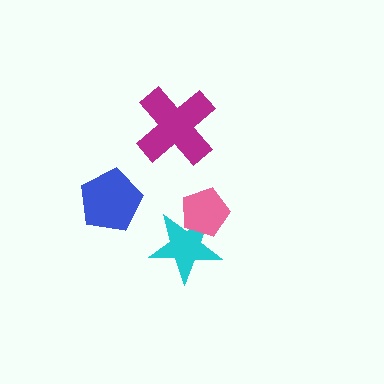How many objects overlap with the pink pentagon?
1 object overlaps with the pink pentagon.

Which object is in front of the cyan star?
The pink pentagon is in front of the cyan star.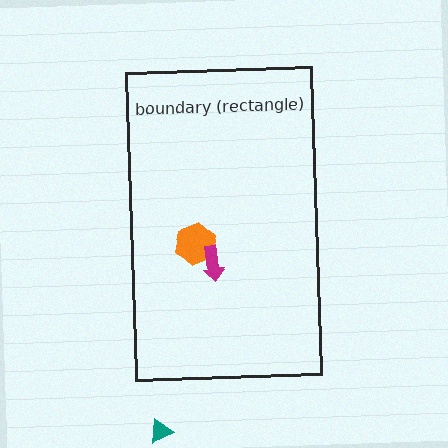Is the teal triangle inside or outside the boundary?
Outside.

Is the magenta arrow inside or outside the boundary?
Inside.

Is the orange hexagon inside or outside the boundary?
Inside.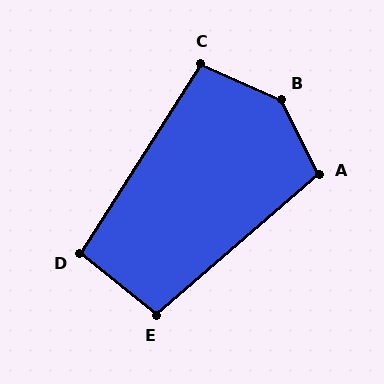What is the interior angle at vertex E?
Approximately 100 degrees (obtuse).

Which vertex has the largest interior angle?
B, at approximately 141 degrees.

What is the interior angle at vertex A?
Approximately 104 degrees (obtuse).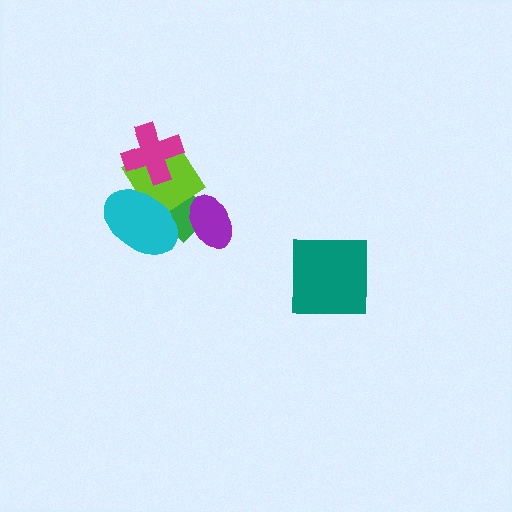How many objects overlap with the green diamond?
3 objects overlap with the green diamond.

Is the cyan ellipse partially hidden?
No, no other shape covers it.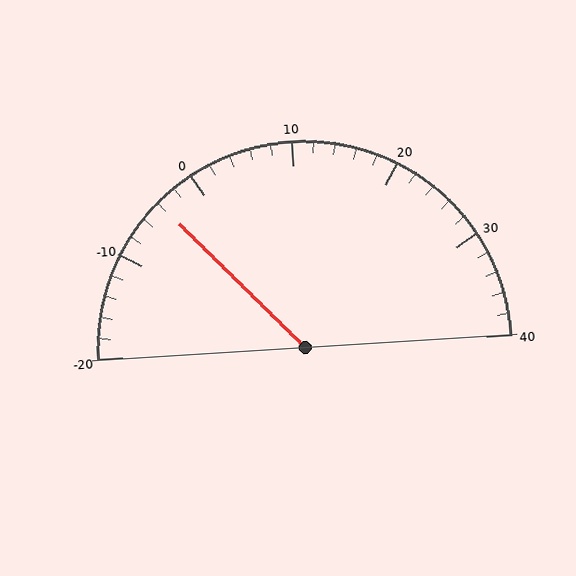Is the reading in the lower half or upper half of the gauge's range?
The reading is in the lower half of the range (-20 to 40).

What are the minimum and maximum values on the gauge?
The gauge ranges from -20 to 40.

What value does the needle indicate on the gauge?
The needle indicates approximately -4.